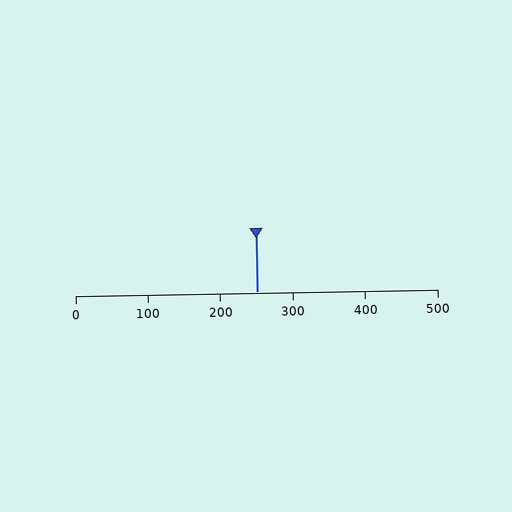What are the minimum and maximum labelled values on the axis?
The axis runs from 0 to 500.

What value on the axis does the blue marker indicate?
The marker indicates approximately 250.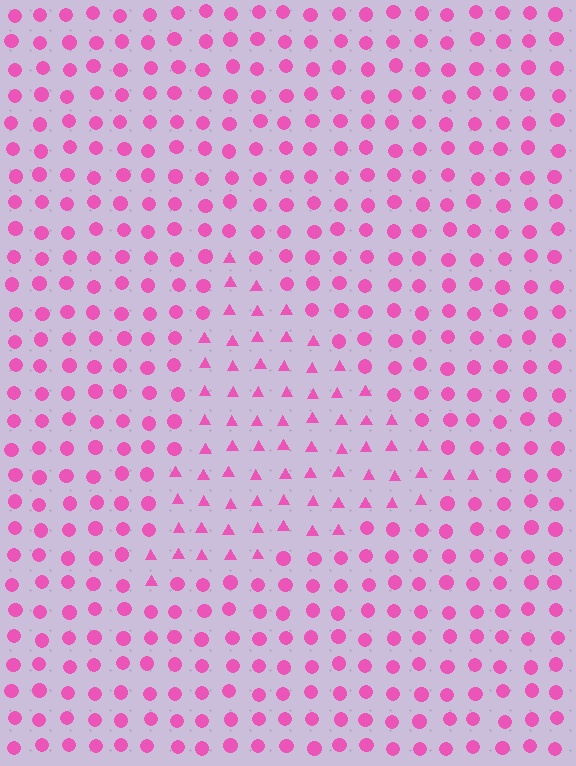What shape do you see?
I see a triangle.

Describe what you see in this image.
The image is filled with small pink elements arranged in a uniform grid. A triangle-shaped region contains triangles, while the surrounding area contains circles. The boundary is defined purely by the change in element shape.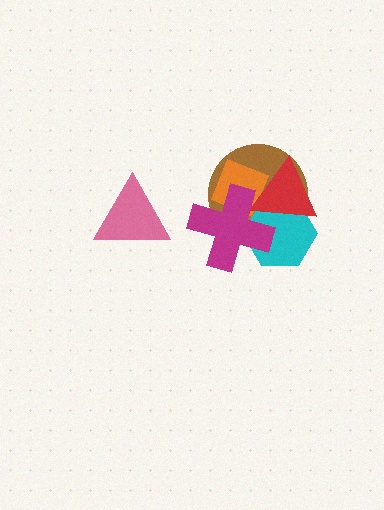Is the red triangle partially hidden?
No, no other shape covers it.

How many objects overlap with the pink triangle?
0 objects overlap with the pink triangle.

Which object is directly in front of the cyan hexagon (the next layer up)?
The magenta cross is directly in front of the cyan hexagon.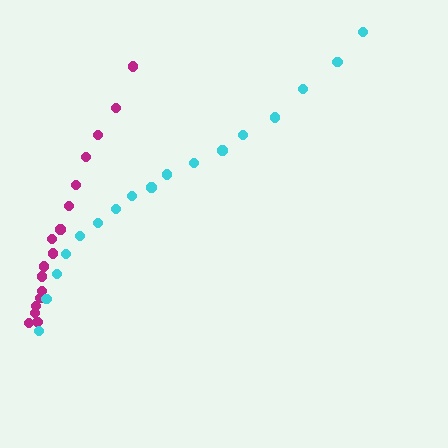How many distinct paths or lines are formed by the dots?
There are 2 distinct paths.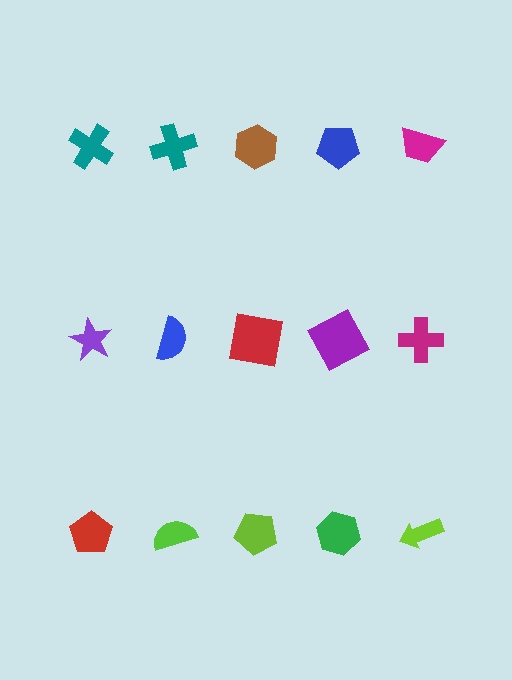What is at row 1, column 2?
A teal cross.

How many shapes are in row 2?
5 shapes.